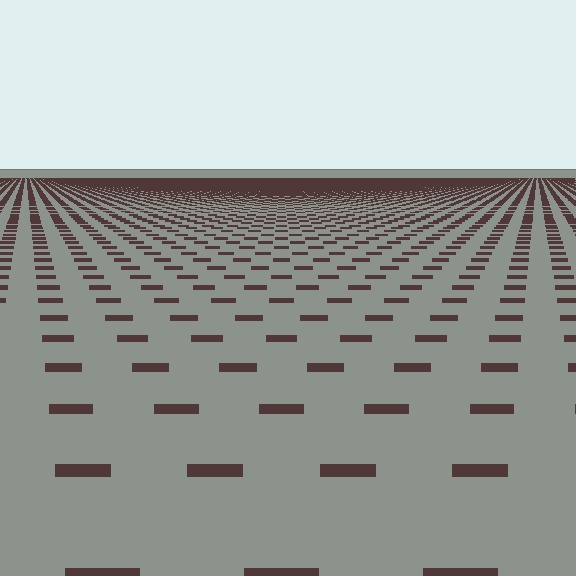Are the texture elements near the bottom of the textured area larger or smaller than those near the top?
Larger. Near the bottom, elements are closer to the viewer and appear at a bigger on-screen size.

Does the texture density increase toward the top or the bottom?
Density increases toward the top.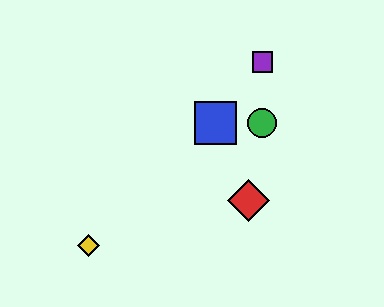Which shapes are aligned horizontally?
The blue square, the green circle are aligned horizontally.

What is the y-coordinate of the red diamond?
The red diamond is at y≈201.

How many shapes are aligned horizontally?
2 shapes (the blue square, the green circle) are aligned horizontally.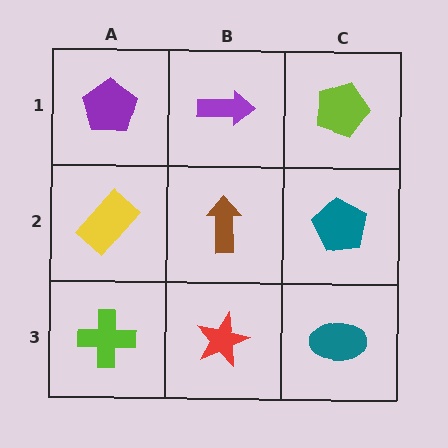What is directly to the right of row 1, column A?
A purple arrow.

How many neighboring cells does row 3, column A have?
2.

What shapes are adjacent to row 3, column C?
A teal pentagon (row 2, column C), a red star (row 3, column B).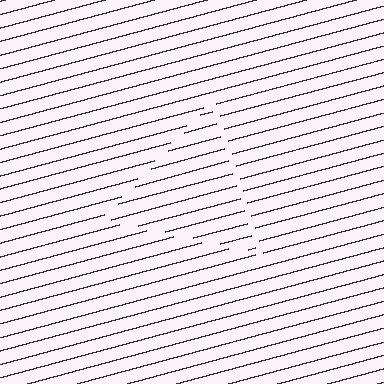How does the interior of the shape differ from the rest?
The interior of the shape contains the same grating, shifted by half a period — the contour is defined by the phase discontinuity where line-ends from the inner and outer gratings abut.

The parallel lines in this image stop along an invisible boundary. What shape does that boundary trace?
An illusory triangle. The interior of the shape contains the same grating, shifted by half a period — the contour is defined by the phase discontinuity where line-ends from the inner and outer gratings abut.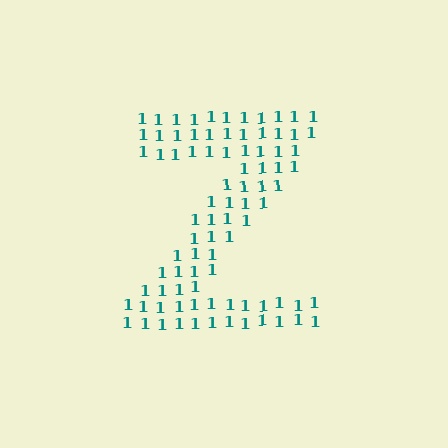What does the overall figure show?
The overall figure shows the letter Z.